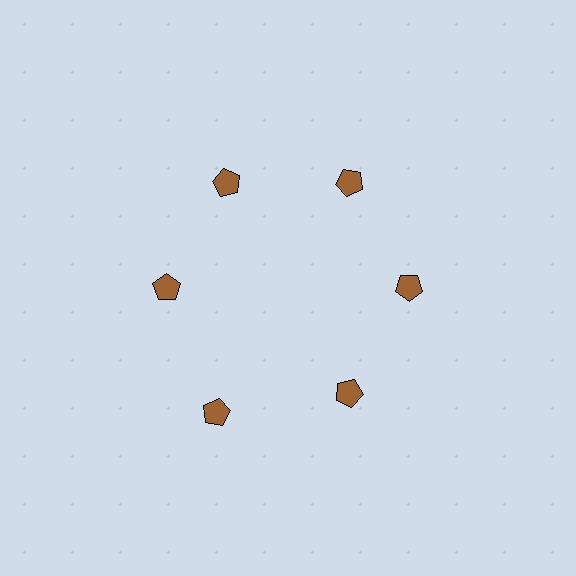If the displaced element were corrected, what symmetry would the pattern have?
It would have 6-fold rotational symmetry — the pattern would map onto itself every 60 degrees.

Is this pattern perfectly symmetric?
No. The 6 brown pentagons are arranged in a ring, but one element near the 7 o'clock position is pushed outward from the center, breaking the 6-fold rotational symmetry.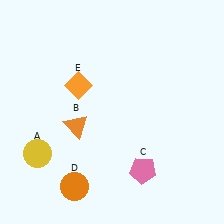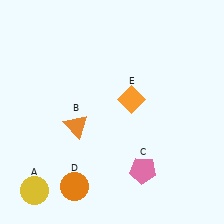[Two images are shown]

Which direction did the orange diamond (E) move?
The orange diamond (E) moved right.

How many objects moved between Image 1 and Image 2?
2 objects moved between the two images.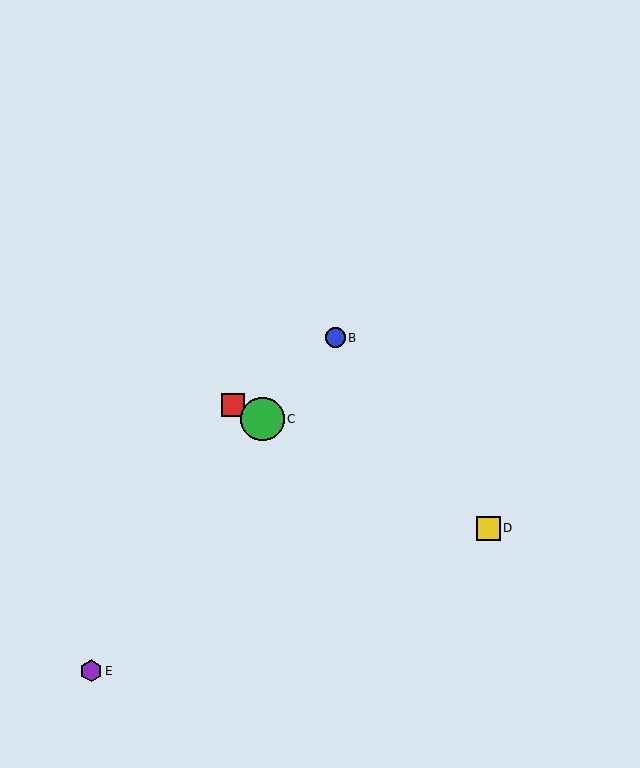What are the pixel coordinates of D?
Object D is at (488, 528).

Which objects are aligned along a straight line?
Objects A, C, D are aligned along a straight line.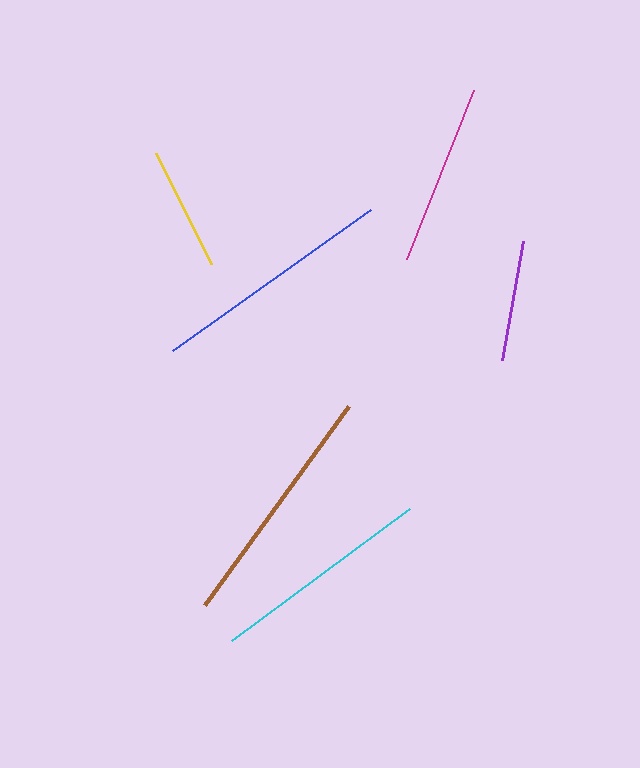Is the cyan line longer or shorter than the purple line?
The cyan line is longer than the purple line.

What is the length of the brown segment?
The brown segment is approximately 246 pixels long.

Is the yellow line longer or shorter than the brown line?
The brown line is longer than the yellow line.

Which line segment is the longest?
The brown line is the longest at approximately 246 pixels.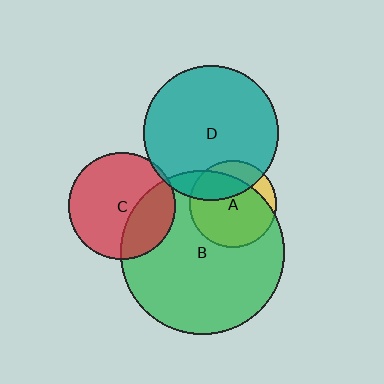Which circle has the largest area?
Circle B (green).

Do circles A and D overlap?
Yes.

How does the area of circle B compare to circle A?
Approximately 3.5 times.